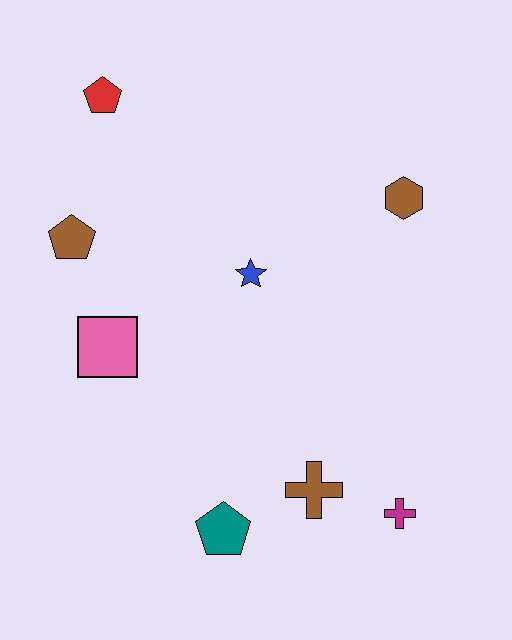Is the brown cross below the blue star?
Yes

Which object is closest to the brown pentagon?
The pink square is closest to the brown pentagon.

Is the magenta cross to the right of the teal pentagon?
Yes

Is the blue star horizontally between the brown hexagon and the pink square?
Yes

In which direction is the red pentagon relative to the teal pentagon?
The red pentagon is above the teal pentagon.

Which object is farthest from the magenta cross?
The red pentagon is farthest from the magenta cross.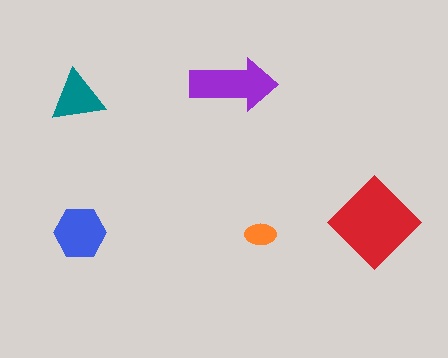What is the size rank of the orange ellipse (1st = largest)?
5th.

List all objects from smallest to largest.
The orange ellipse, the teal triangle, the blue hexagon, the purple arrow, the red diamond.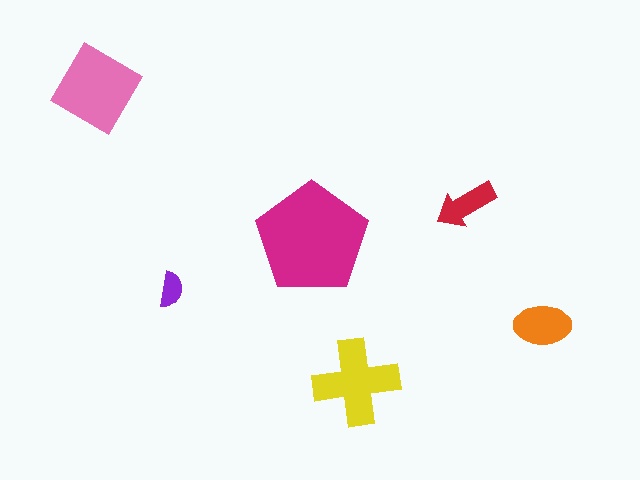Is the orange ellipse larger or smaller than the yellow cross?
Smaller.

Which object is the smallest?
The purple semicircle.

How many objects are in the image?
There are 6 objects in the image.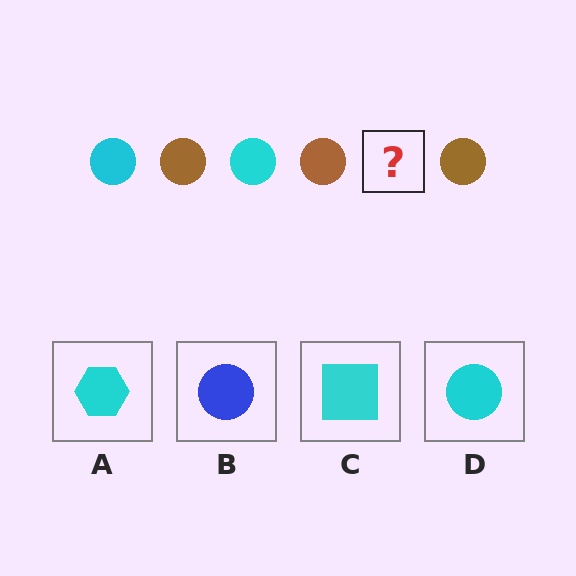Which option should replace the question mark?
Option D.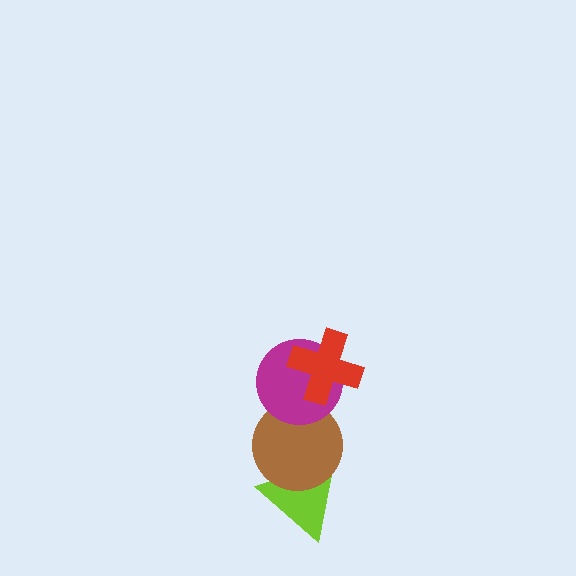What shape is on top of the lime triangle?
The brown circle is on top of the lime triangle.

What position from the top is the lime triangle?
The lime triangle is 4th from the top.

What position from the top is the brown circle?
The brown circle is 3rd from the top.